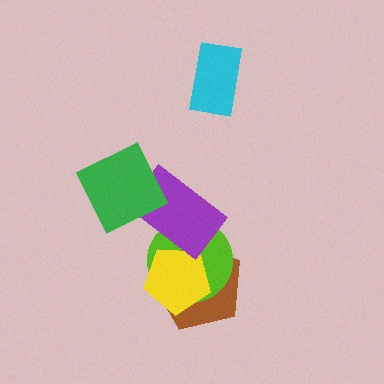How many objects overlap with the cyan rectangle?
0 objects overlap with the cyan rectangle.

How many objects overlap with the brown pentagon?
3 objects overlap with the brown pentagon.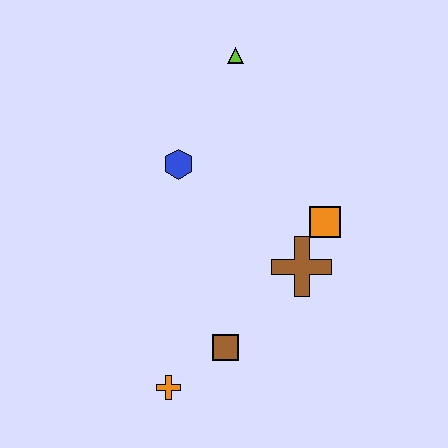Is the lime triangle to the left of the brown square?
No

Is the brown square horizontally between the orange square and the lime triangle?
No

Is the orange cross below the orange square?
Yes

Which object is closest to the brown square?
The orange cross is closest to the brown square.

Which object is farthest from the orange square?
The orange cross is farthest from the orange square.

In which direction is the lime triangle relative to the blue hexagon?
The lime triangle is above the blue hexagon.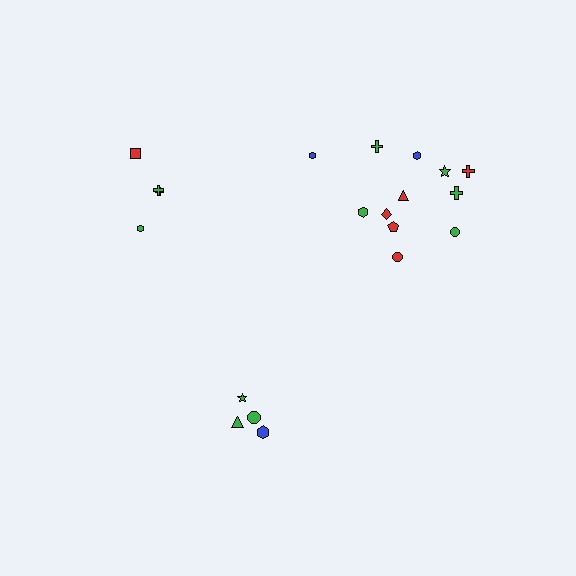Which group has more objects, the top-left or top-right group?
The top-right group.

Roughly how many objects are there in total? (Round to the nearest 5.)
Roughly 20 objects in total.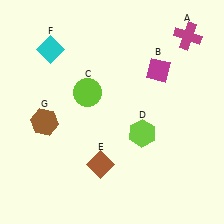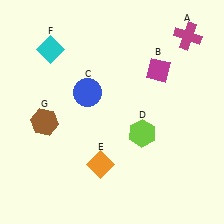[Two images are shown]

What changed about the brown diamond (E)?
In Image 1, E is brown. In Image 2, it changed to orange.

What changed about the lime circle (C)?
In Image 1, C is lime. In Image 2, it changed to blue.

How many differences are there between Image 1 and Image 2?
There are 2 differences between the two images.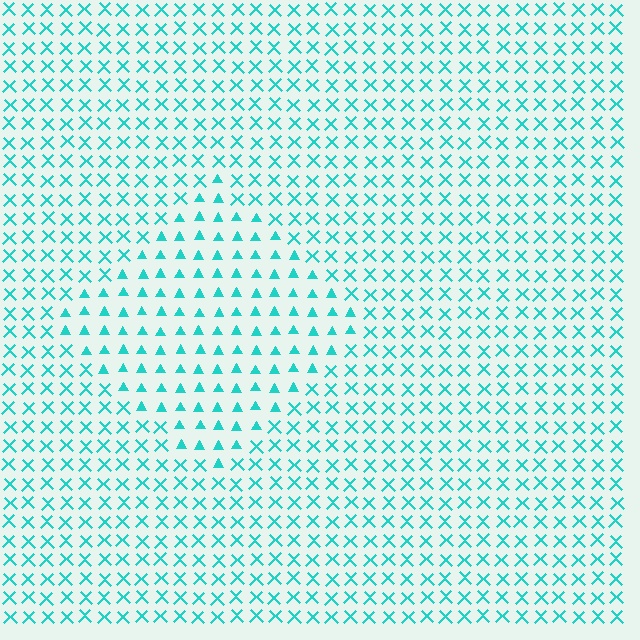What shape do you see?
I see a diamond.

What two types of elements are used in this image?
The image uses triangles inside the diamond region and X marks outside it.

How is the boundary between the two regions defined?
The boundary is defined by a change in element shape: triangles inside vs. X marks outside. All elements share the same color and spacing.